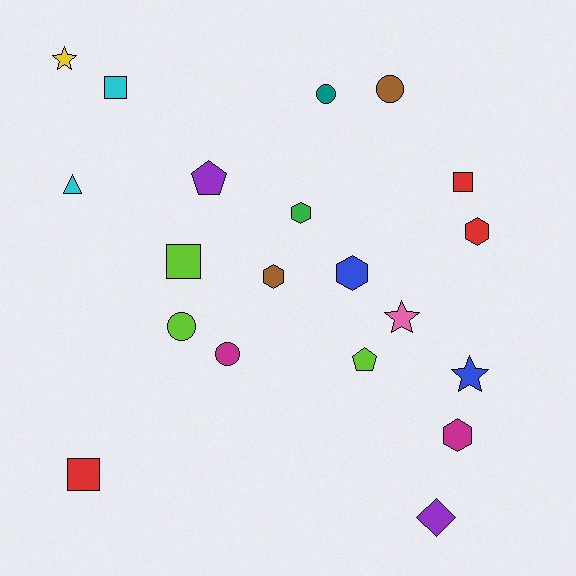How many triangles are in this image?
There is 1 triangle.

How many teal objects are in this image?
There is 1 teal object.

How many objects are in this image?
There are 20 objects.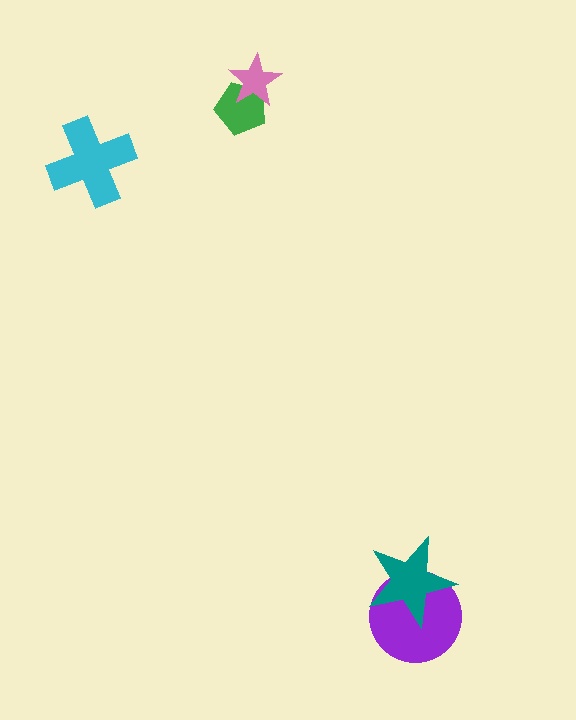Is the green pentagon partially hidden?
Yes, it is partially covered by another shape.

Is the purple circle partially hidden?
Yes, it is partially covered by another shape.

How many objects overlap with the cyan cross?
0 objects overlap with the cyan cross.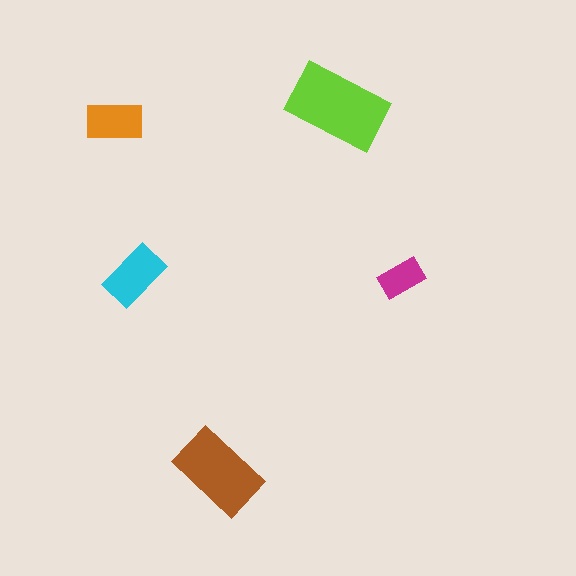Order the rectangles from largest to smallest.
the lime one, the brown one, the cyan one, the orange one, the magenta one.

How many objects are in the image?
There are 5 objects in the image.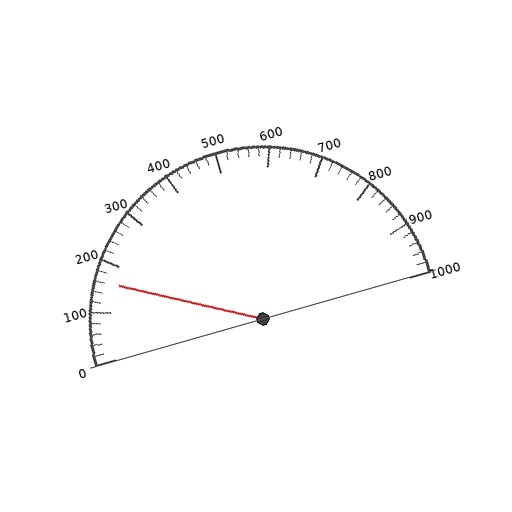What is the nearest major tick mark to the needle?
The nearest major tick mark is 200.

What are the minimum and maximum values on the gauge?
The gauge ranges from 0 to 1000.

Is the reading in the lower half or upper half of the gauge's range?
The reading is in the lower half of the range (0 to 1000).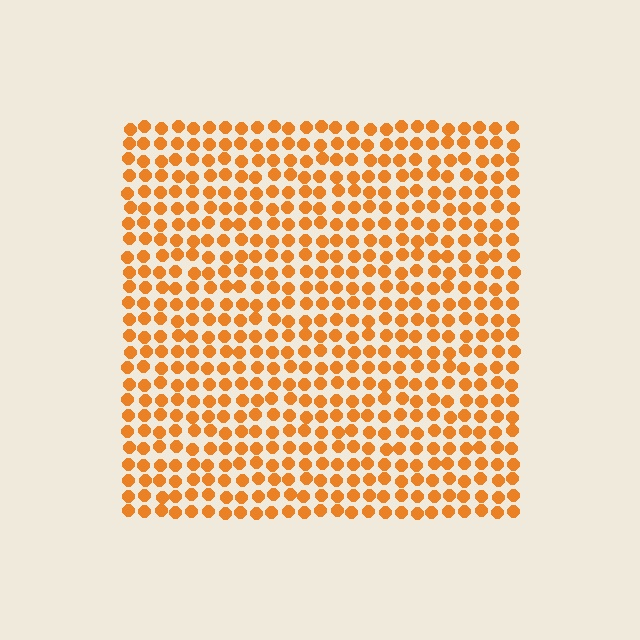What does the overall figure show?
The overall figure shows a square.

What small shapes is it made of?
It is made of small circles.